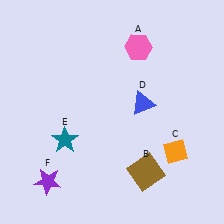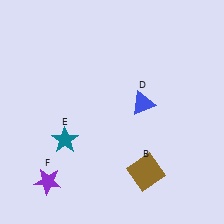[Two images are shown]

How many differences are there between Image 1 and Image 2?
There are 2 differences between the two images.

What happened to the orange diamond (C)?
The orange diamond (C) was removed in Image 2. It was in the bottom-right area of Image 1.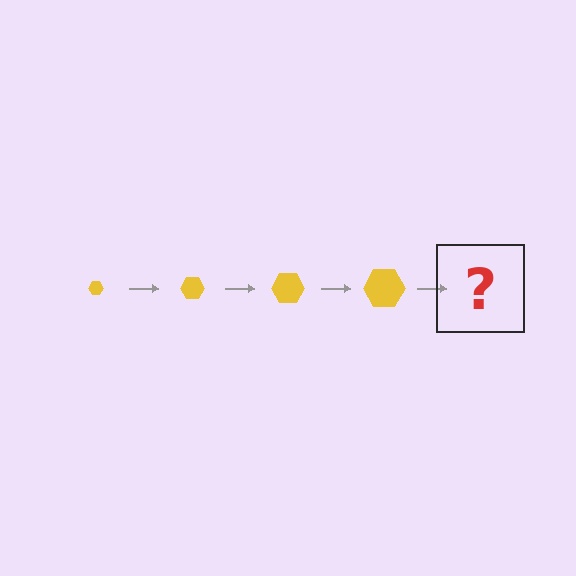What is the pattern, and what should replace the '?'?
The pattern is that the hexagon gets progressively larger each step. The '?' should be a yellow hexagon, larger than the previous one.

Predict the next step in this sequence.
The next step is a yellow hexagon, larger than the previous one.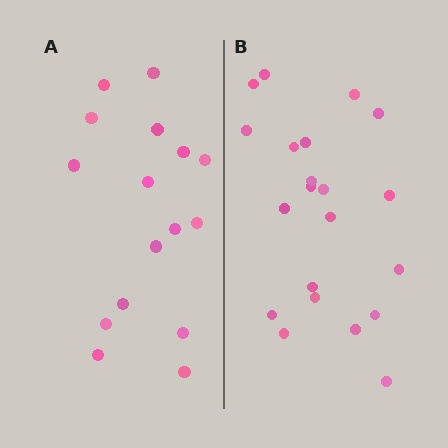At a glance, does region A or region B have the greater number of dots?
Region B (the right region) has more dots.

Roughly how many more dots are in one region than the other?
Region B has about 5 more dots than region A.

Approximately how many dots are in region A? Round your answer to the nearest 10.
About 20 dots. (The exact count is 16, which rounds to 20.)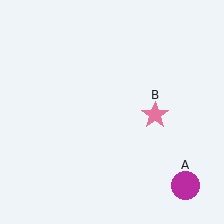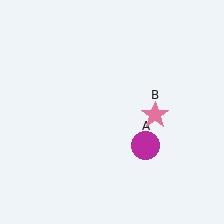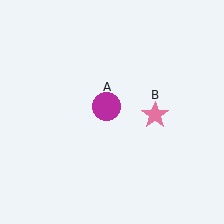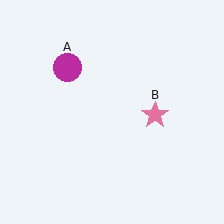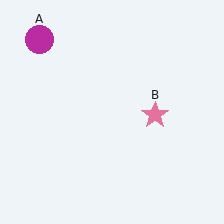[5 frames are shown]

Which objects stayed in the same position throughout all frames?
Pink star (object B) remained stationary.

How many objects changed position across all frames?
1 object changed position: magenta circle (object A).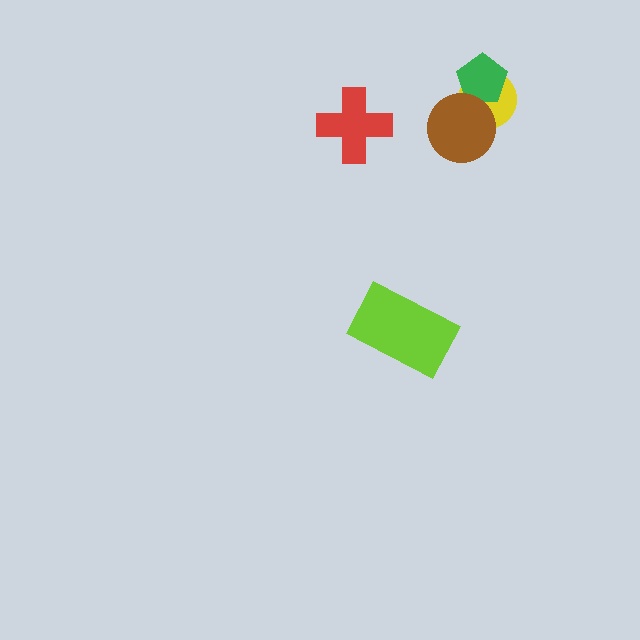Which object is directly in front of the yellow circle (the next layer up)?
The green pentagon is directly in front of the yellow circle.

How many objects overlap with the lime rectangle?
0 objects overlap with the lime rectangle.